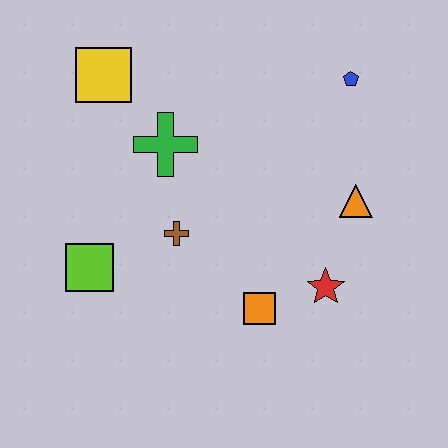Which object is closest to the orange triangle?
The red star is closest to the orange triangle.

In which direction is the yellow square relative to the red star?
The yellow square is to the left of the red star.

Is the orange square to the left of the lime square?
No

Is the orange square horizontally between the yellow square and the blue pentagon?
Yes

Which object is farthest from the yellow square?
The red star is farthest from the yellow square.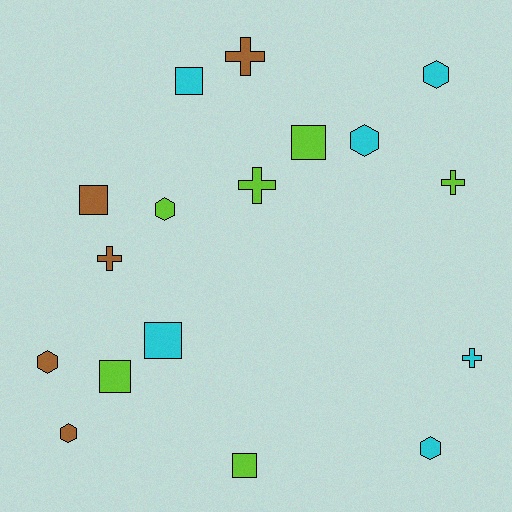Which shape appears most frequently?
Hexagon, with 6 objects.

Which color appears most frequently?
Lime, with 6 objects.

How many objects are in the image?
There are 17 objects.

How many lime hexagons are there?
There is 1 lime hexagon.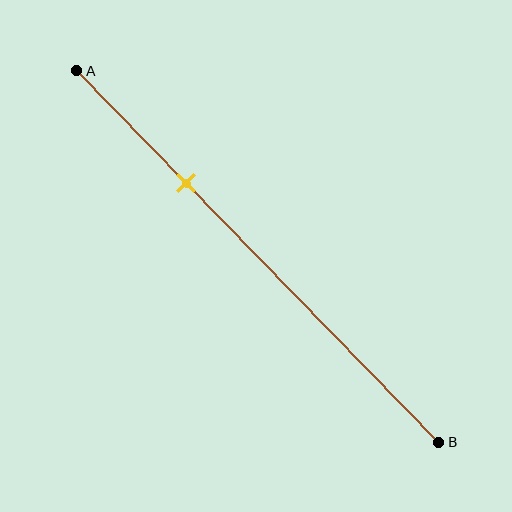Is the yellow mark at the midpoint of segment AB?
No, the mark is at about 30% from A, not at the 50% midpoint.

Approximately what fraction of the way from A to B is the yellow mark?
The yellow mark is approximately 30% of the way from A to B.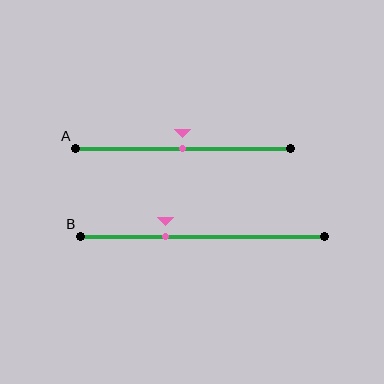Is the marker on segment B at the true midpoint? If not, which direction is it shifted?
No, the marker on segment B is shifted to the left by about 15% of the segment length.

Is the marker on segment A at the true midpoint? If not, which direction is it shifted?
Yes, the marker on segment A is at the true midpoint.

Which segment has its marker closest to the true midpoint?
Segment A has its marker closest to the true midpoint.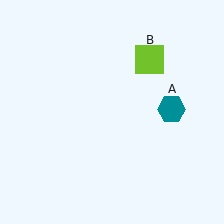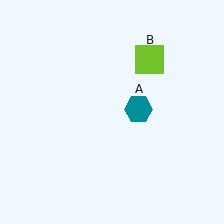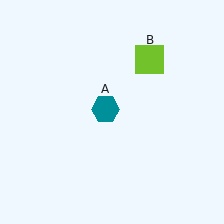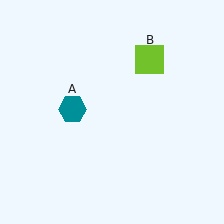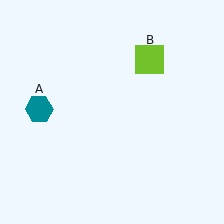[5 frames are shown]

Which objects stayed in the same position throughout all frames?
Lime square (object B) remained stationary.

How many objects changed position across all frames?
1 object changed position: teal hexagon (object A).